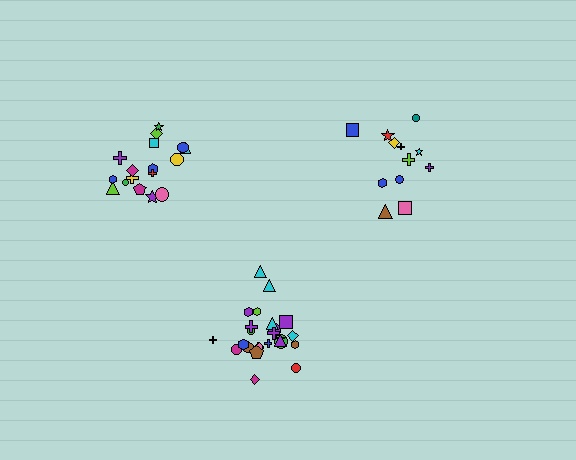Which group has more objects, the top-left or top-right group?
The top-left group.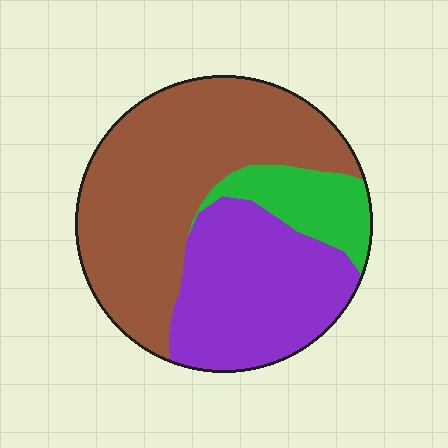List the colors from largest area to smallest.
From largest to smallest: brown, purple, green.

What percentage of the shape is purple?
Purple takes up about one third (1/3) of the shape.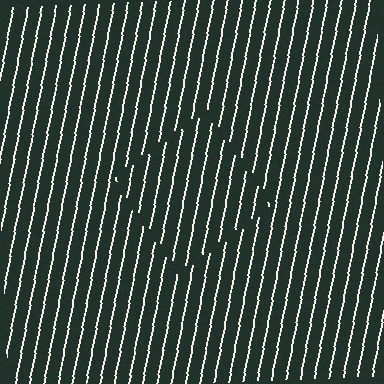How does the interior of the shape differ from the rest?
The interior of the shape contains the same grating, shifted by half a period — the contour is defined by the phase discontinuity where line-ends from the inner and outer gratings abut.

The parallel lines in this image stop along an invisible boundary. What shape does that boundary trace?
An illusory square. The interior of the shape contains the same grating, shifted by half a period — the contour is defined by the phase discontinuity where line-ends from the inner and outer gratings abut.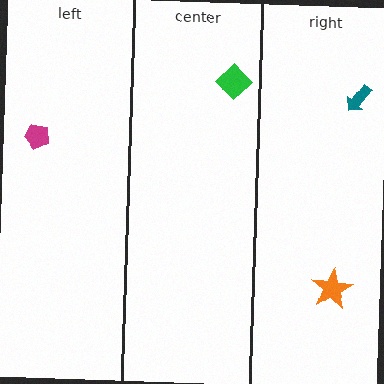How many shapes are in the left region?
1.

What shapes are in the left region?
The magenta pentagon.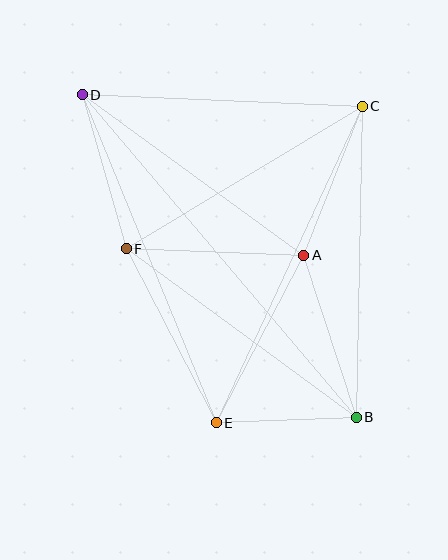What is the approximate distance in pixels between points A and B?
The distance between A and B is approximately 170 pixels.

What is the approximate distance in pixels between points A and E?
The distance between A and E is approximately 189 pixels.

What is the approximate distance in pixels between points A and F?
The distance between A and F is approximately 178 pixels.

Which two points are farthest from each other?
Points B and D are farthest from each other.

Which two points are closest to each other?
Points B and E are closest to each other.